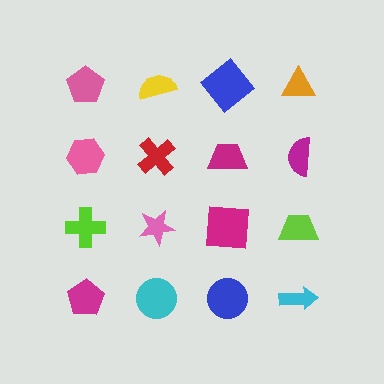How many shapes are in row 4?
4 shapes.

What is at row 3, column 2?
A pink star.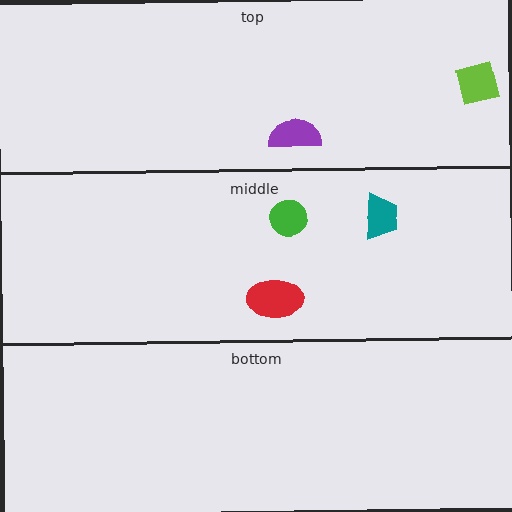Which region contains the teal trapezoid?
The middle region.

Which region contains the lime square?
The top region.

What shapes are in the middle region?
The teal trapezoid, the green circle, the red ellipse.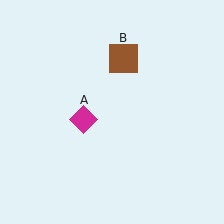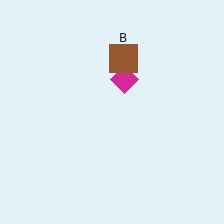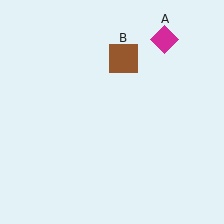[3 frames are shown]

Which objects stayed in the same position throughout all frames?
Brown square (object B) remained stationary.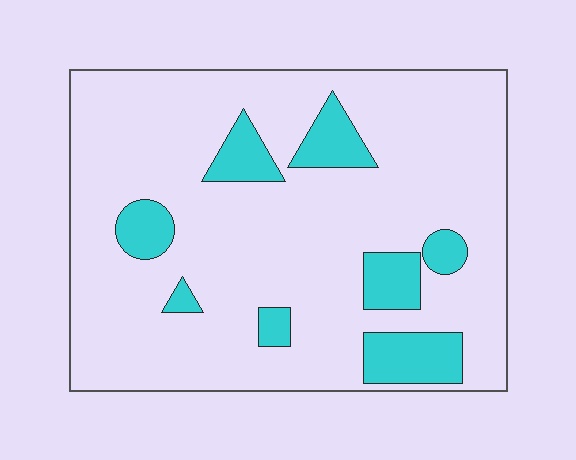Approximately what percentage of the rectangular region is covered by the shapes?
Approximately 15%.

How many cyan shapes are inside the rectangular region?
8.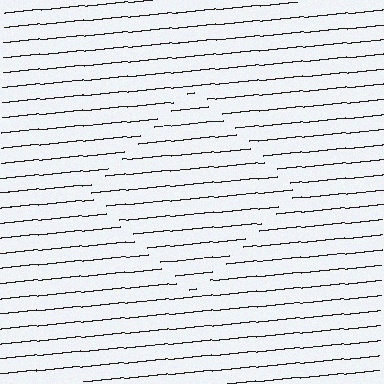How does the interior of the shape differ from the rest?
The interior of the shape contains the same grating, shifted by half a period — the contour is defined by the phase discontinuity where line-ends from the inner and outer gratings abut.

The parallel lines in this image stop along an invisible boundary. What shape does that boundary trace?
An illusory square. The interior of the shape contains the same grating, shifted by half a period — the contour is defined by the phase discontinuity where line-ends from the inner and outer gratings abut.